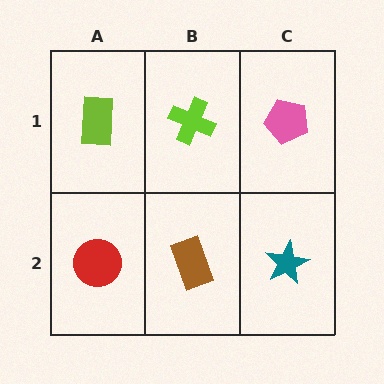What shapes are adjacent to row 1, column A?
A red circle (row 2, column A), a lime cross (row 1, column B).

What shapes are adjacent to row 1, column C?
A teal star (row 2, column C), a lime cross (row 1, column B).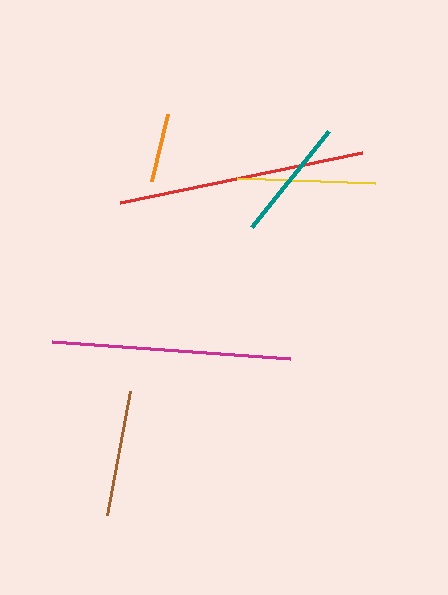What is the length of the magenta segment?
The magenta segment is approximately 239 pixels long.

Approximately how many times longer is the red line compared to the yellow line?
The red line is approximately 1.8 times the length of the yellow line.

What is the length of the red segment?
The red segment is approximately 248 pixels long.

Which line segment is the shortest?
The orange line is the shortest at approximately 69 pixels.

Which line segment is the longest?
The red line is the longest at approximately 248 pixels.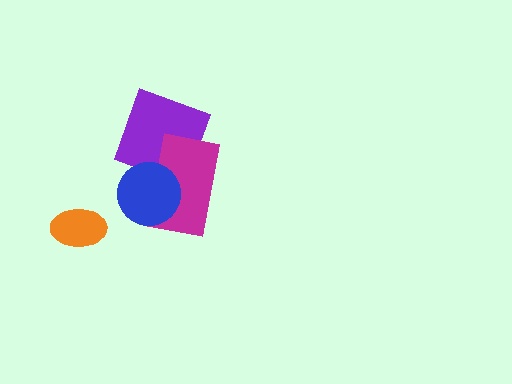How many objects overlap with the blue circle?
2 objects overlap with the blue circle.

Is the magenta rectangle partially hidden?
Yes, it is partially covered by another shape.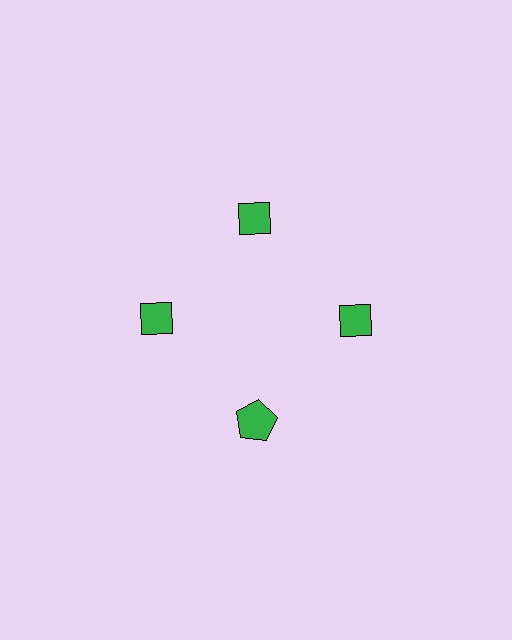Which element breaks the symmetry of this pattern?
The green pentagon at roughly the 6 o'clock position breaks the symmetry. All other shapes are green diamonds.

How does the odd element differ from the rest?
It has a different shape: pentagon instead of diamond.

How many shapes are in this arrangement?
There are 4 shapes arranged in a ring pattern.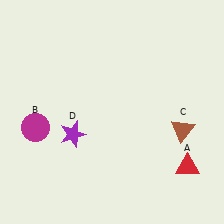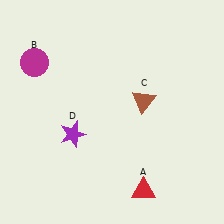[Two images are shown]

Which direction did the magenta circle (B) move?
The magenta circle (B) moved up.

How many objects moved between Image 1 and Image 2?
3 objects moved between the two images.